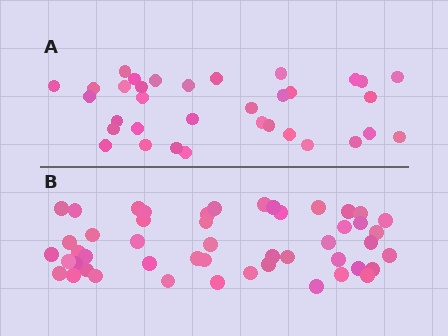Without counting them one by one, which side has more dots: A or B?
Region B (the bottom region) has more dots.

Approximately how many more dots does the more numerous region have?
Region B has approximately 15 more dots than region A.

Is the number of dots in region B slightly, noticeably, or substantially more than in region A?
Region B has noticeably more, but not dramatically so. The ratio is roughly 1.4 to 1.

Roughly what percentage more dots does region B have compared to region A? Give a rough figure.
About 45% more.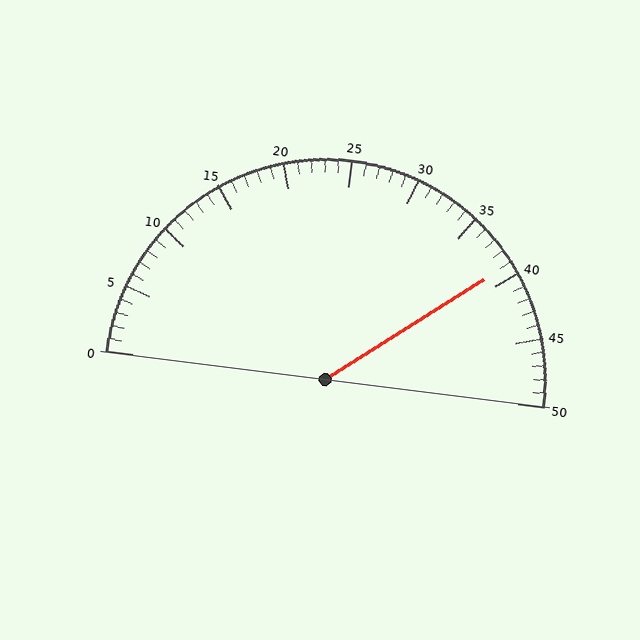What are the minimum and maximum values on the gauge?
The gauge ranges from 0 to 50.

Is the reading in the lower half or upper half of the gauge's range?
The reading is in the upper half of the range (0 to 50).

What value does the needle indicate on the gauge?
The needle indicates approximately 39.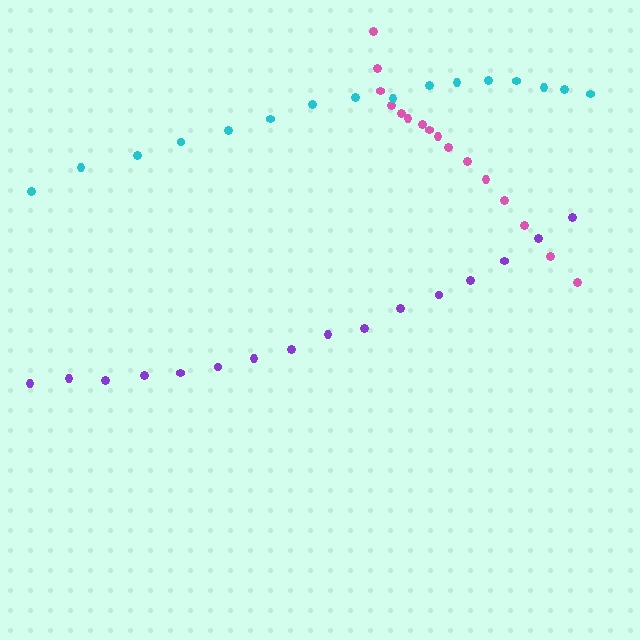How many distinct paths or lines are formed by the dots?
There are 3 distinct paths.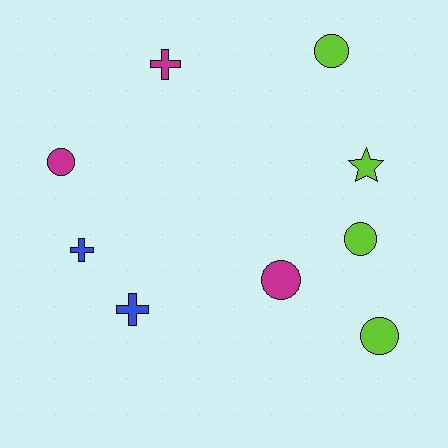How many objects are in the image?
There are 9 objects.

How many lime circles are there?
There are 3 lime circles.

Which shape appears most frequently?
Circle, with 5 objects.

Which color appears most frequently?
Lime, with 4 objects.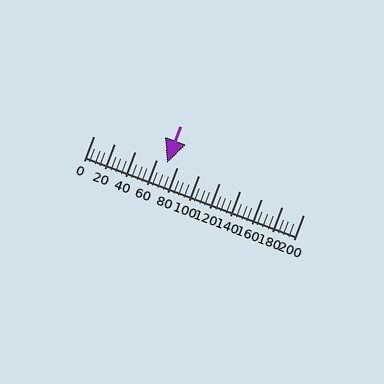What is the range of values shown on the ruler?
The ruler shows values from 0 to 200.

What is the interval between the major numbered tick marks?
The major tick marks are spaced 20 units apart.